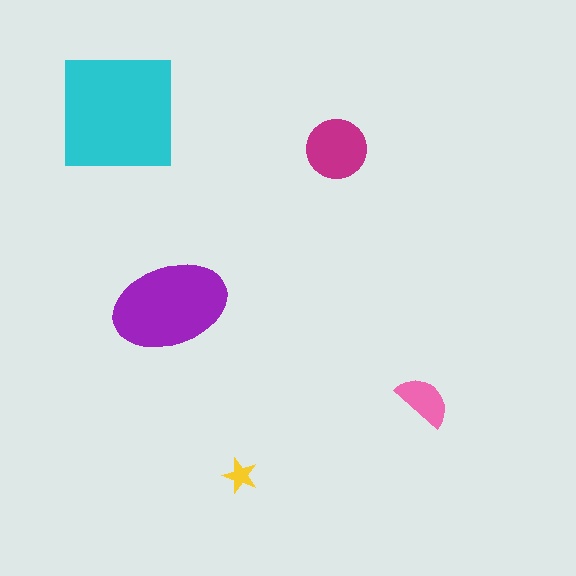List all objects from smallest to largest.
The yellow star, the pink semicircle, the magenta circle, the purple ellipse, the cyan square.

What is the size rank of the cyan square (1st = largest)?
1st.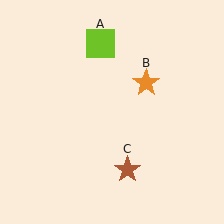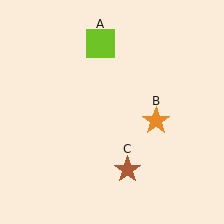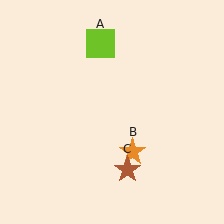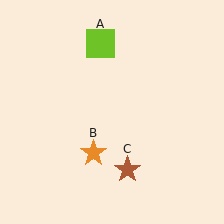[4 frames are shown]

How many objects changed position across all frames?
1 object changed position: orange star (object B).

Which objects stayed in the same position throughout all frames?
Lime square (object A) and brown star (object C) remained stationary.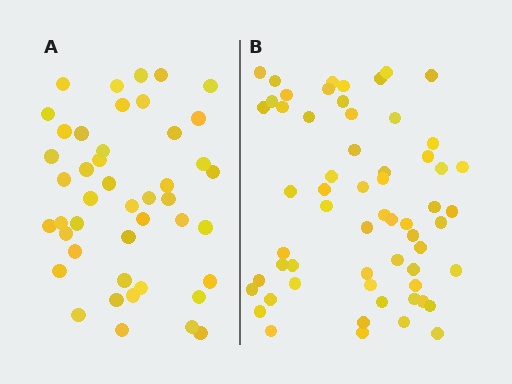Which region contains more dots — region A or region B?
Region B (the right region) has more dots.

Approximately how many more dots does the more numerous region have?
Region B has approximately 15 more dots than region A.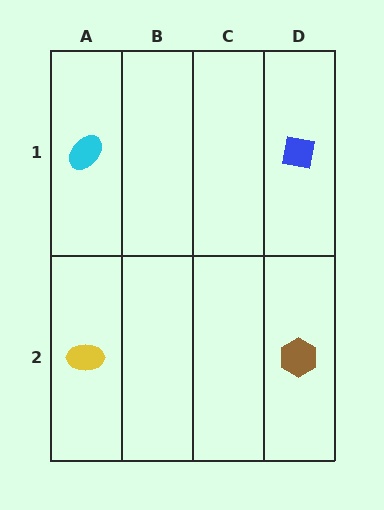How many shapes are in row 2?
2 shapes.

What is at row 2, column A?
A yellow ellipse.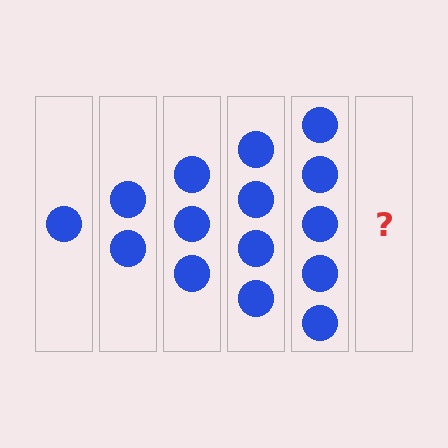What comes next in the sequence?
The next element should be 6 circles.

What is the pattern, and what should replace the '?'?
The pattern is that each step adds one more circle. The '?' should be 6 circles.